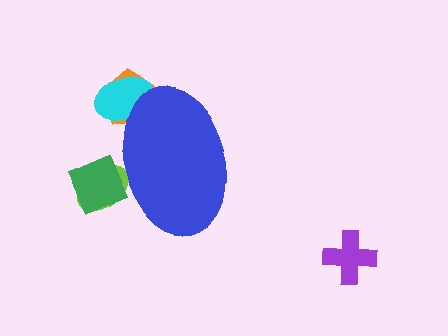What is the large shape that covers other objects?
A blue ellipse.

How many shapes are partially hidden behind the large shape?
4 shapes are partially hidden.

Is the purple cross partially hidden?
No, the purple cross is fully visible.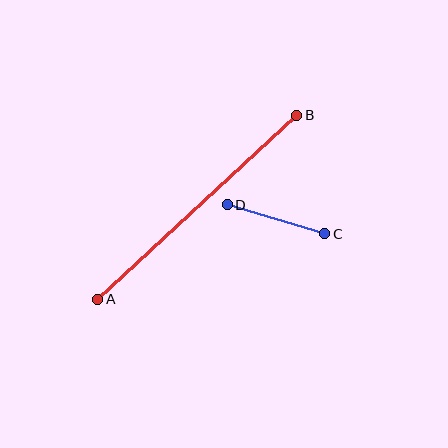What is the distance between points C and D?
The distance is approximately 101 pixels.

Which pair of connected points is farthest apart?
Points A and B are farthest apart.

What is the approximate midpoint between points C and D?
The midpoint is at approximately (276, 219) pixels.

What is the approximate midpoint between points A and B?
The midpoint is at approximately (197, 207) pixels.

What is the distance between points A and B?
The distance is approximately 271 pixels.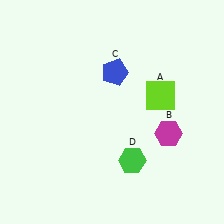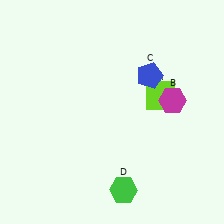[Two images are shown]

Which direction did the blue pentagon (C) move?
The blue pentagon (C) moved right.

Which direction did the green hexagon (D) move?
The green hexagon (D) moved down.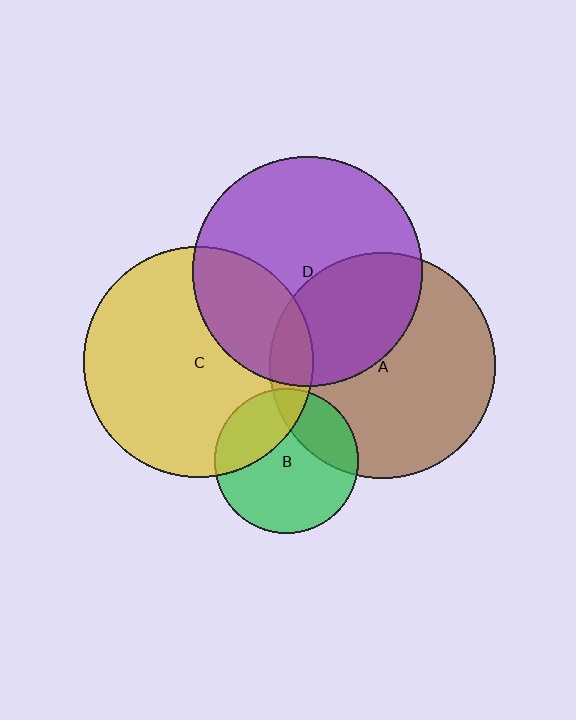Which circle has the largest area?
Circle C (yellow).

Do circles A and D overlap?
Yes.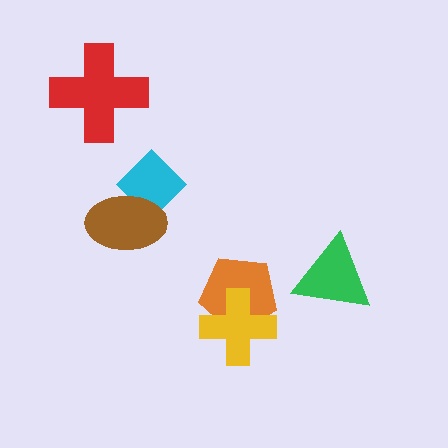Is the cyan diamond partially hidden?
Yes, it is partially covered by another shape.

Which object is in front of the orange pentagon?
The yellow cross is in front of the orange pentagon.